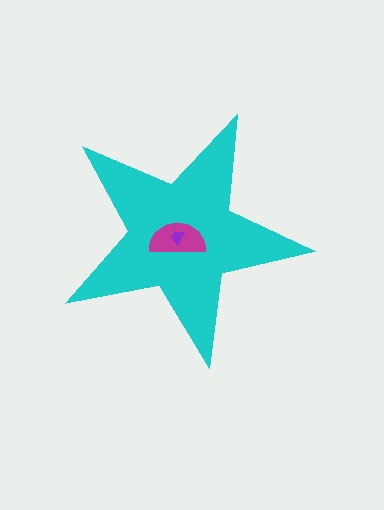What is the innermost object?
The purple trapezoid.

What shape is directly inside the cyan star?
The magenta semicircle.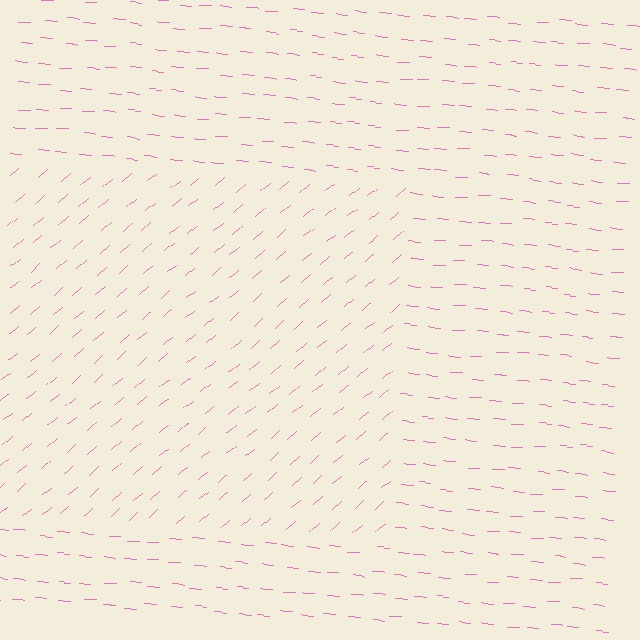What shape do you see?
I see a rectangle.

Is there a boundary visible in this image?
Yes, there is a texture boundary formed by a change in line orientation.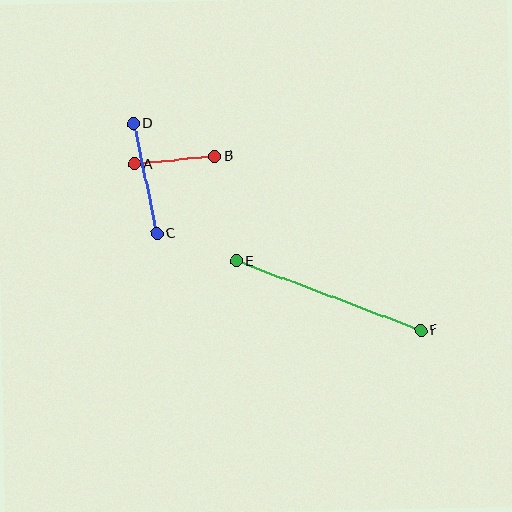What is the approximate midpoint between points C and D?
The midpoint is at approximately (145, 179) pixels.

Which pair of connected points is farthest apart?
Points E and F are farthest apart.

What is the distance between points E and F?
The distance is approximately 197 pixels.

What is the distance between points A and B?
The distance is approximately 80 pixels.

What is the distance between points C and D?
The distance is approximately 112 pixels.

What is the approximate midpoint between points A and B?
The midpoint is at approximately (175, 160) pixels.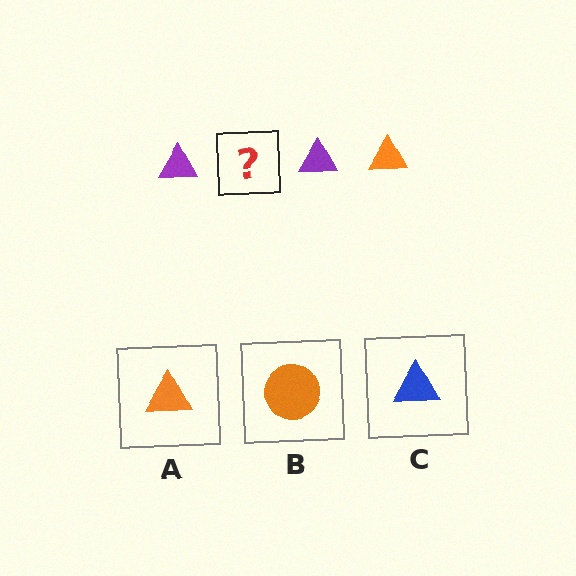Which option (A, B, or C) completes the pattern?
A.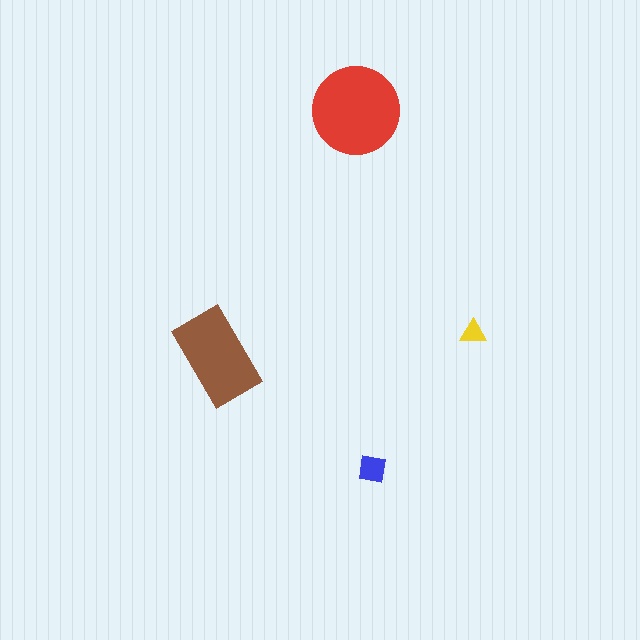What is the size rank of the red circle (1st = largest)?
1st.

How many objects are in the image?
There are 4 objects in the image.